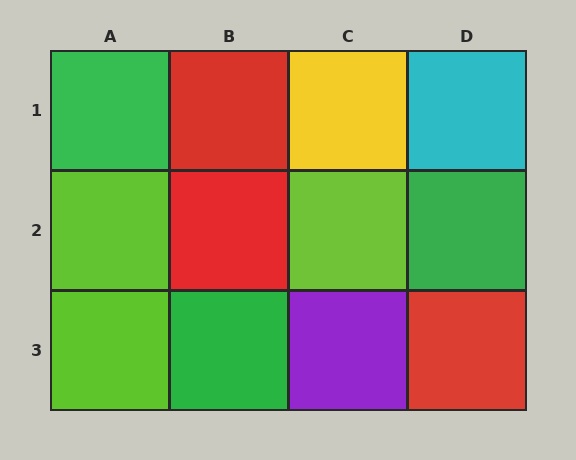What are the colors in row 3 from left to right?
Lime, green, purple, red.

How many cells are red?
3 cells are red.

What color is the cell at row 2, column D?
Green.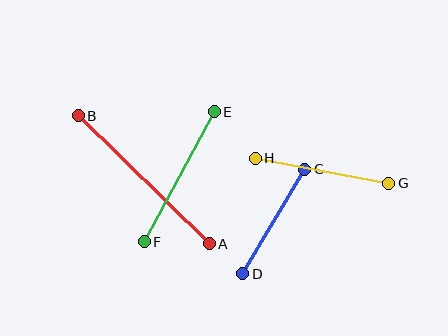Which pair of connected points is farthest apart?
Points A and B are farthest apart.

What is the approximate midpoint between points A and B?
The midpoint is at approximately (144, 180) pixels.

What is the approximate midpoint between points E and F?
The midpoint is at approximately (179, 177) pixels.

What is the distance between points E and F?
The distance is approximately 148 pixels.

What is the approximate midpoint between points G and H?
The midpoint is at approximately (322, 171) pixels.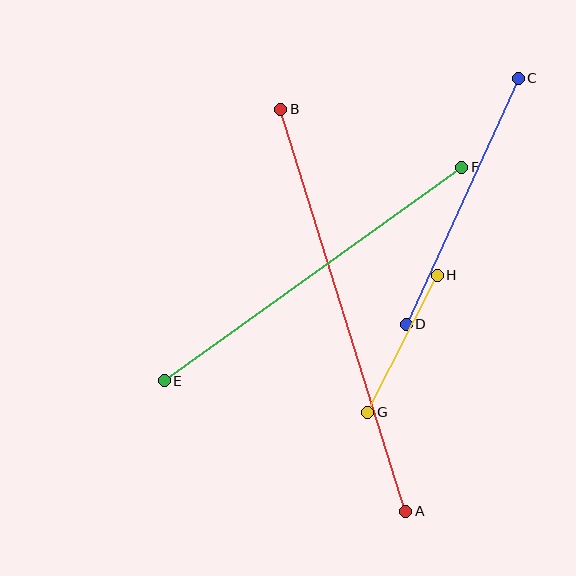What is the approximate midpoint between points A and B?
The midpoint is at approximately (343, 310) pixels.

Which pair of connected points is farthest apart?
Points A and B are farthest apart.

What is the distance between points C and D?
The distance is approximately 270 pixels.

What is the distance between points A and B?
The distance is approximately 421 pixels.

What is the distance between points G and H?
The distance is approximately 153 pixels.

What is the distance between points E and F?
The distance is approximately 366 pixels.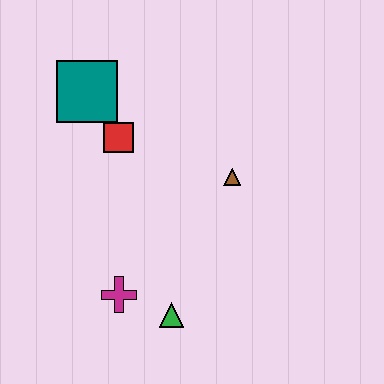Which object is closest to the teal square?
The red square is closest to the teal square.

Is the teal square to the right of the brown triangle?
No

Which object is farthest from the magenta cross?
The teal square is farthest from the magenta cross.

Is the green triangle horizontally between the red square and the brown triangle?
Yes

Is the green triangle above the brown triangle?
No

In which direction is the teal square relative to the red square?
The teal square is above the red square.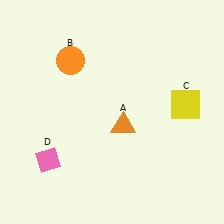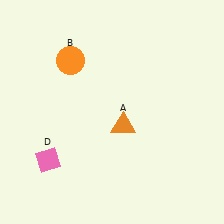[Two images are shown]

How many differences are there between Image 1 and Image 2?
There is 1 difference between the two images.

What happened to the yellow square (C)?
The yellow square (C) was removed in Image 2. It was in the top-right area of Image 1.